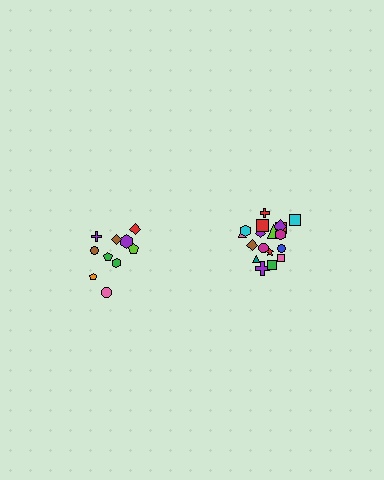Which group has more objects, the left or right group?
The right group.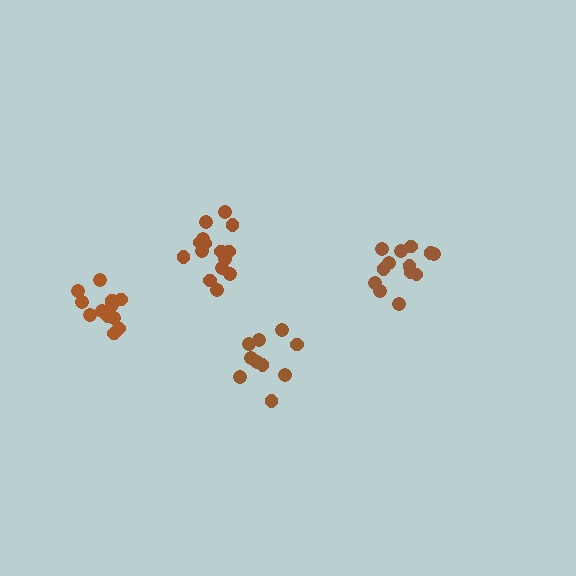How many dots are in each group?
Group 1: 13 dots, Group 2: 13 dots, Group 3: 15 dots, Group 4: 10 dots (51 total).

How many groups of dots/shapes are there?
There are 4 groups.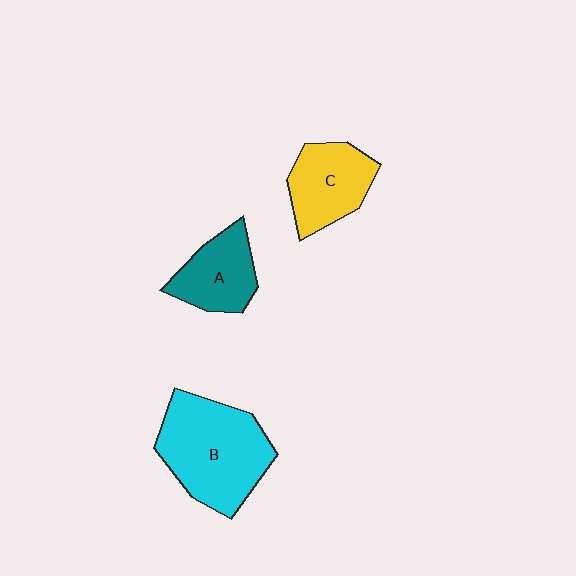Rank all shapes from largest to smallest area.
From largest to smallest: B (cyan), C (yellow), A (teal).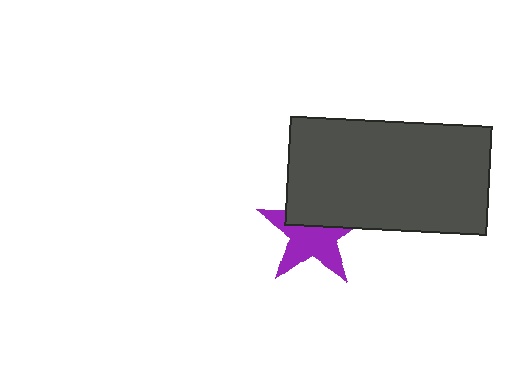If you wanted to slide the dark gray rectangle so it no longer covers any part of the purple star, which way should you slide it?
Slide it up — that is the most direct way to separate the two shapes.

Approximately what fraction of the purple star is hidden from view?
Roughly 39% of the purple star is hidden behind the dark gray rectangle.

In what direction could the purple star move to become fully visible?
The purple star could move down. That would shift it out from behind the dark gray rectangle entirely.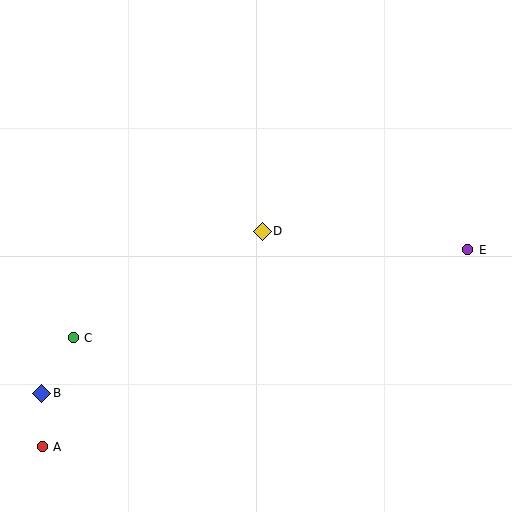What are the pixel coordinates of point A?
Point A is at (42, 447).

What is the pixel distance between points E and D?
The distance between E and D is 206 pixels.